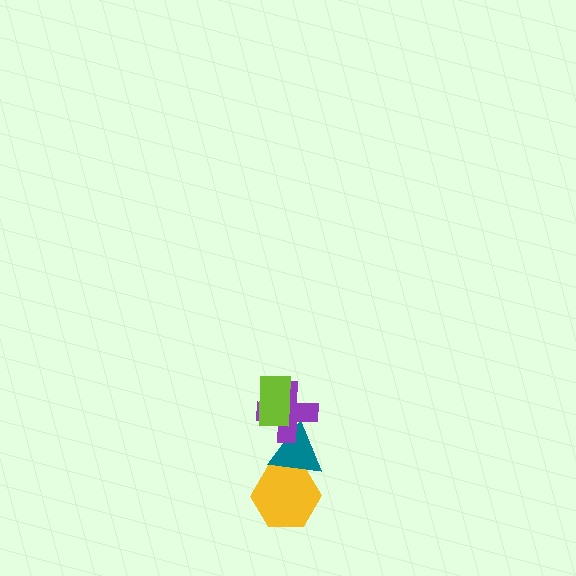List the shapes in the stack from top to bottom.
From top to bottom: the lime rectangle, the purple cross, the teal triangle, the yellow hexagon.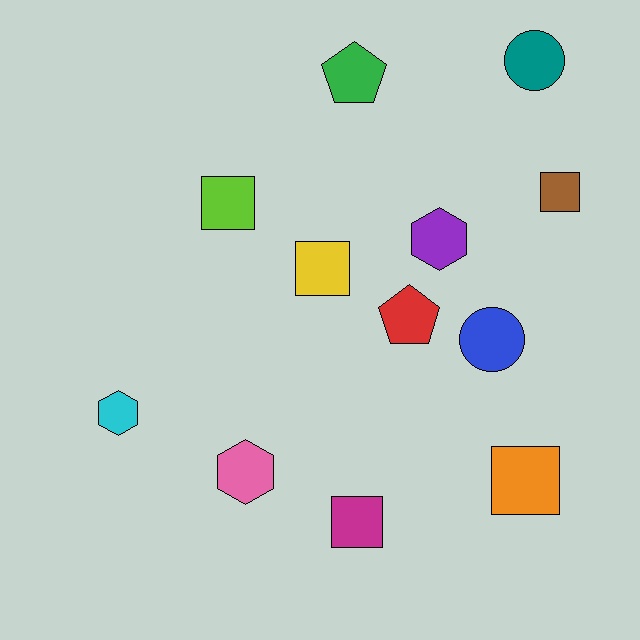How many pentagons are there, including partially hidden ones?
There are 2 pentagons.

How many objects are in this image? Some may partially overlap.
There are 12 objects.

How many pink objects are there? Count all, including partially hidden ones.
There is 1 pink object.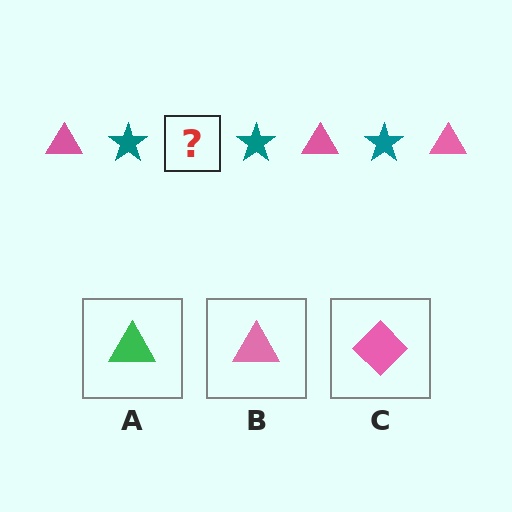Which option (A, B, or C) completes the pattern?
B.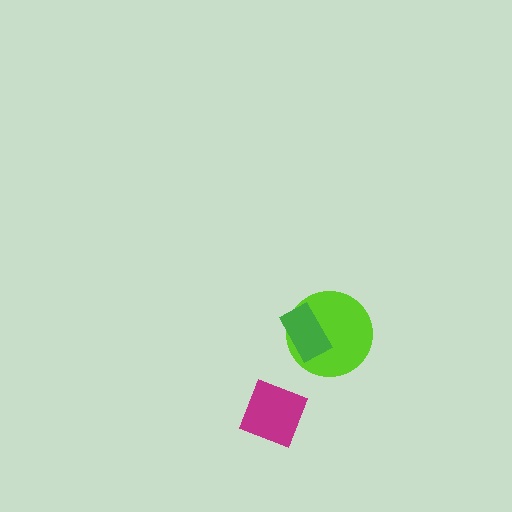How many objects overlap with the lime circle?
1 object overlaps with the lime circle.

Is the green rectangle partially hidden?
No, no other shape covers it.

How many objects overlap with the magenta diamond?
0 objects overlap with the magenta diamond.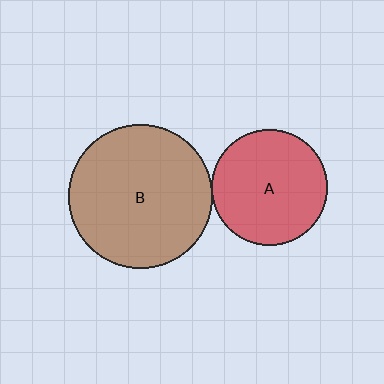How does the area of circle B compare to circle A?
Approximately 1.6 times.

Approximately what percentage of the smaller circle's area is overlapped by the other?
Approximately 5%.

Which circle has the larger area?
Circle B (brown).